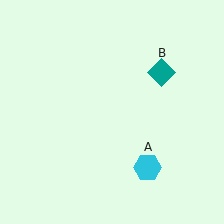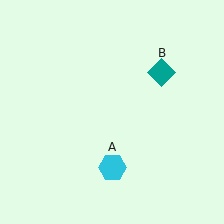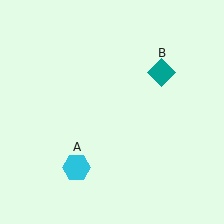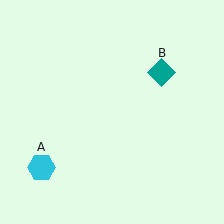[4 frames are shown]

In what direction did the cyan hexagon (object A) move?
The cyan hexagon (object A) moved left.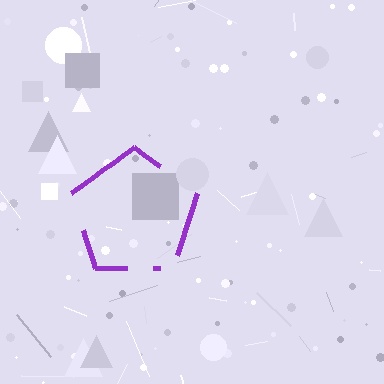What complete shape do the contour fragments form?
The contour fragments form a pentagon.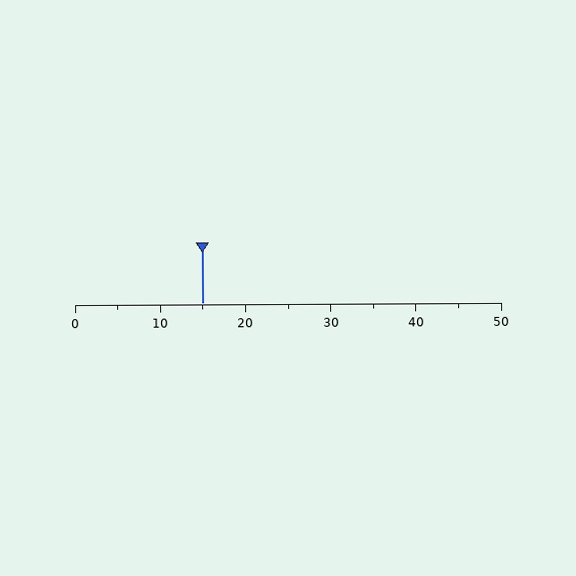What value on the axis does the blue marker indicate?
The marker indicates approximately 15.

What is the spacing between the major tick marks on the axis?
The major ticks are spaced 10 apart.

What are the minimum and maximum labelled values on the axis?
The axis runs from 0 to 50.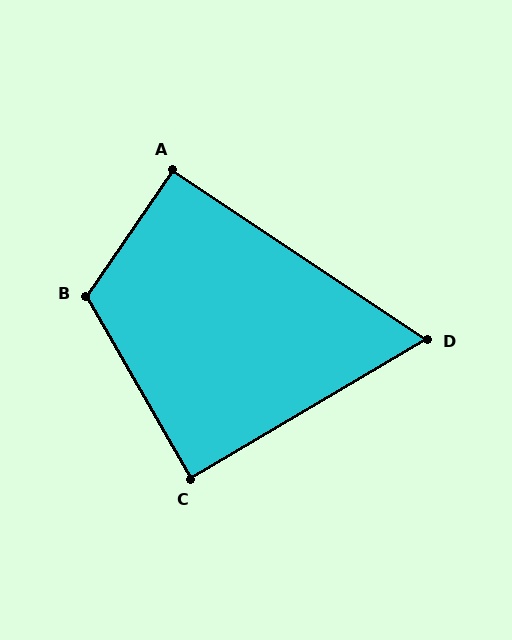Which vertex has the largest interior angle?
B, at approximately 116 degrees.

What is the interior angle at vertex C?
Approximately 89 degrees (approximately right).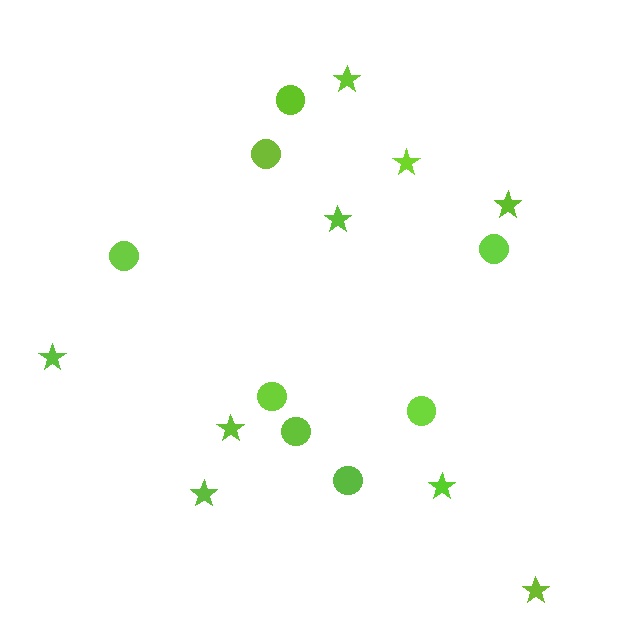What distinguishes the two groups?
There are 2 groups: one group of stars (9) and one group of circles (8).